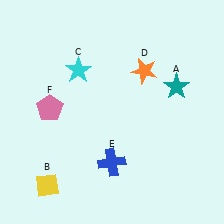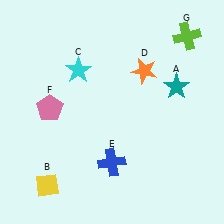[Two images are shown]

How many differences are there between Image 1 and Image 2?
There is 1 difference between the two images.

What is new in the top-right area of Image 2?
A lime cross (G) was added in the top-right area of Image 2.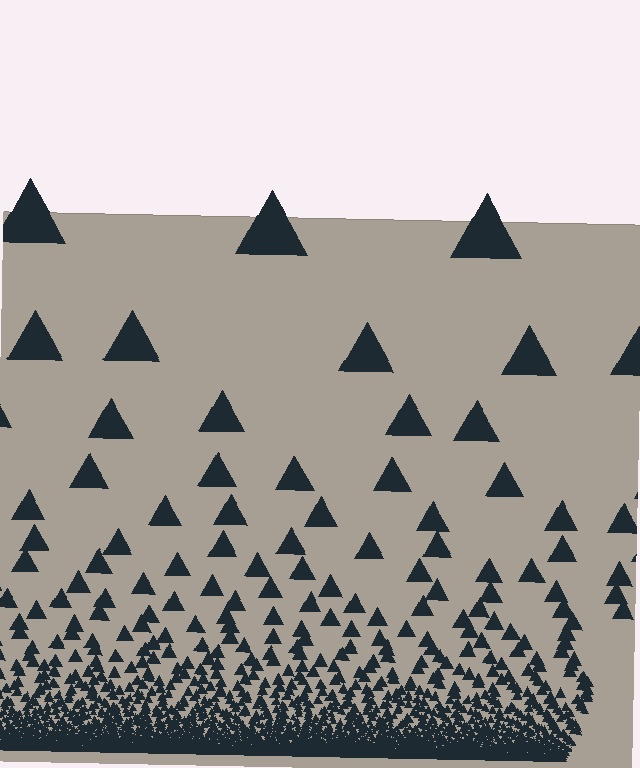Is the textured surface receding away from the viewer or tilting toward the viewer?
The surface appears to tilt toward the viewer. Texture elements get larger and sparser toward the top.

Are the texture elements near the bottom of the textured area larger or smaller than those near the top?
Smaller. The gradient is inverted — elements near the bottom are smaller and denser.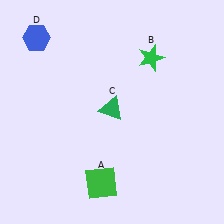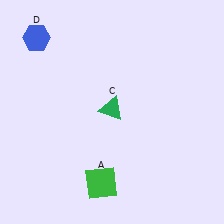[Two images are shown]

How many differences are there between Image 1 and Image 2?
There is 1 difference between the two images.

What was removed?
The green star (B) was removed in Image 2.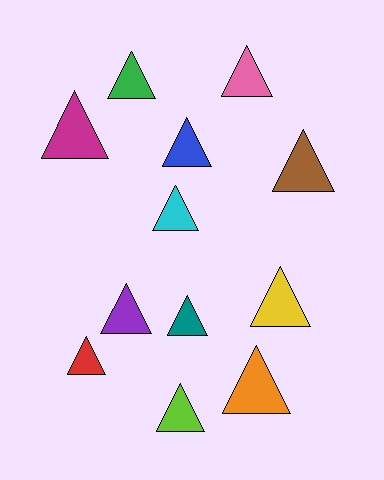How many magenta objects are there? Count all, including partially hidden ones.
There is 1 magenta object.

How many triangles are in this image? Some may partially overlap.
There are 12 triangles.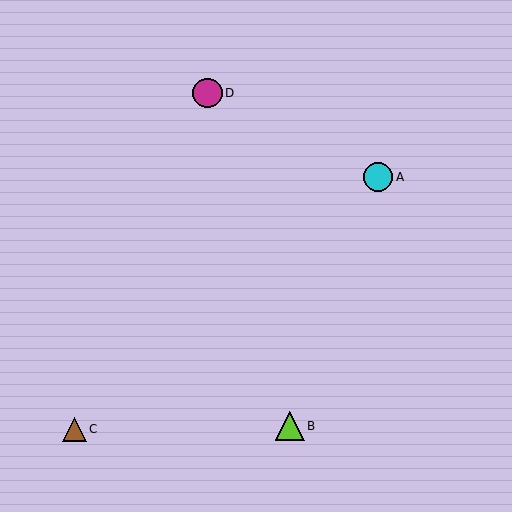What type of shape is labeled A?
Shape A is a cyan circle.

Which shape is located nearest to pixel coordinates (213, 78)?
The magenta circle (labeled D) at (207, 93) is nearest to that location.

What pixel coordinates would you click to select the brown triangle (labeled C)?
Click at (74, 429) to select the brown triangle C.